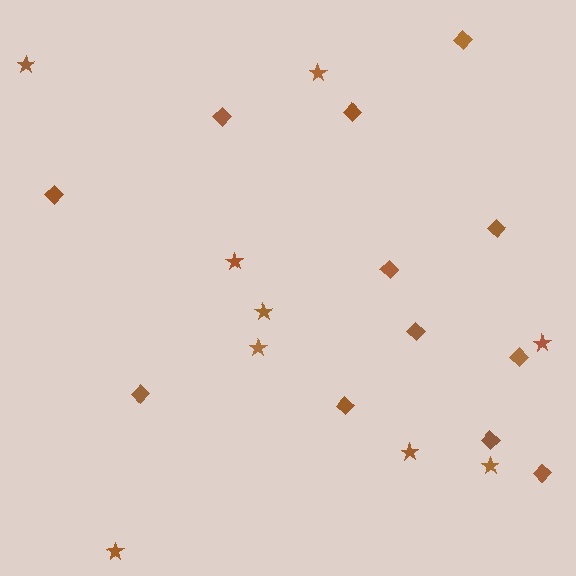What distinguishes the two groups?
There are 2 groups: one group of diamonds (12) and one group of stars (9).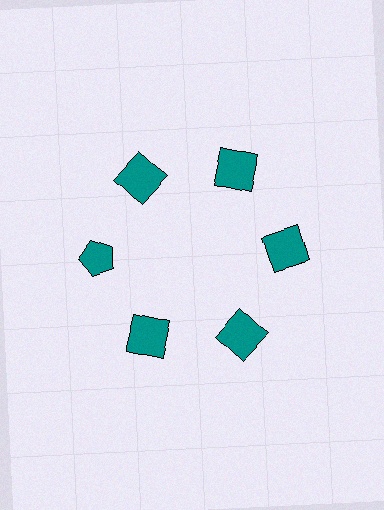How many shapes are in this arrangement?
There are 6 shapes arranged in a ring pattern.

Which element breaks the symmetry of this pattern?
The teal pentagon at roughly the 9 o'clock position breaks the symmetry. All other shapes are teal squares.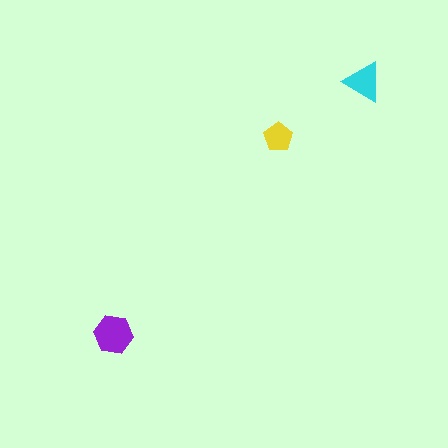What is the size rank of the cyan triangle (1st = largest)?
2nd.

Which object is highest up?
The cyan triangle is topmost.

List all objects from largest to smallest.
The purple hexagon, the cyan triangle, the yellow pentagon.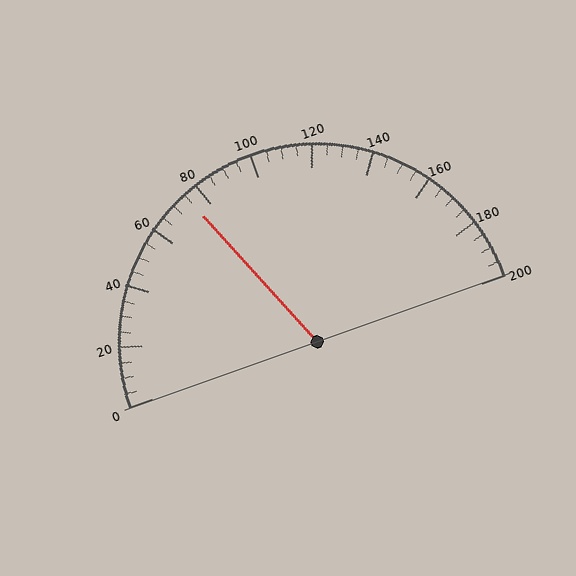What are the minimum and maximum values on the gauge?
The gauge ranges from 0 to 200.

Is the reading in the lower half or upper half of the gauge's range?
The reading is in the lower half of the range (0 to 200).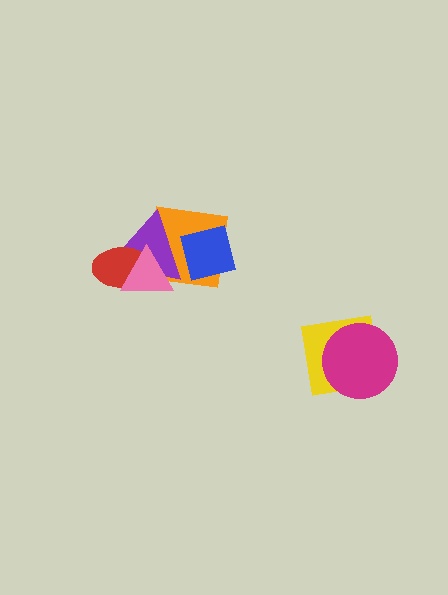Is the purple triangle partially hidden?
Yes, it is partially covered by another shape.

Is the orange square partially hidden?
Yes, it is partially covered by another shape.